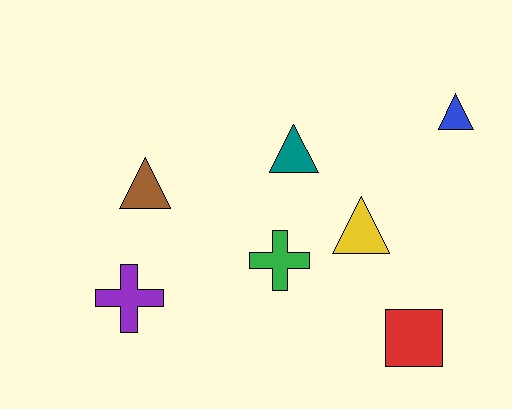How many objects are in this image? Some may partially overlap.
There are 7 objects.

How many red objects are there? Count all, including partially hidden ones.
There is 1 red object.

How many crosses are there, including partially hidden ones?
There are 2 crosses.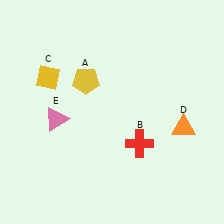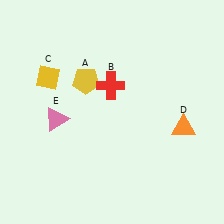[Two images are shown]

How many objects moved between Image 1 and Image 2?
1 object moved between the two images.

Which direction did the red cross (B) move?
The red cross (B) moved up.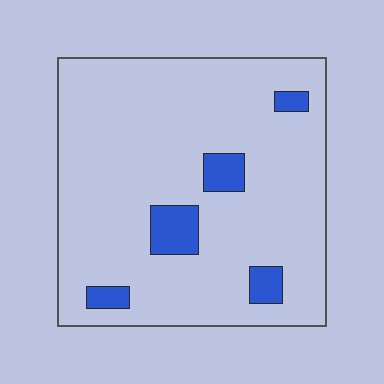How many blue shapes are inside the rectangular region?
5.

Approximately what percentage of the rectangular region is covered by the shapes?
Approximately 10%.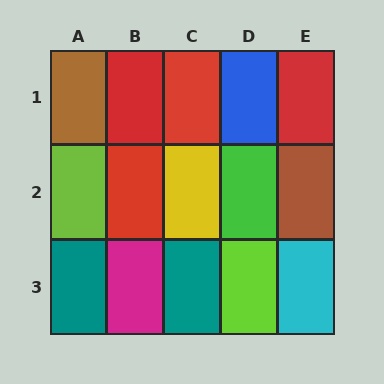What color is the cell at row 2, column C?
Yellow.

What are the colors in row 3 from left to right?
Teal, magenta, teal, lime, cyan.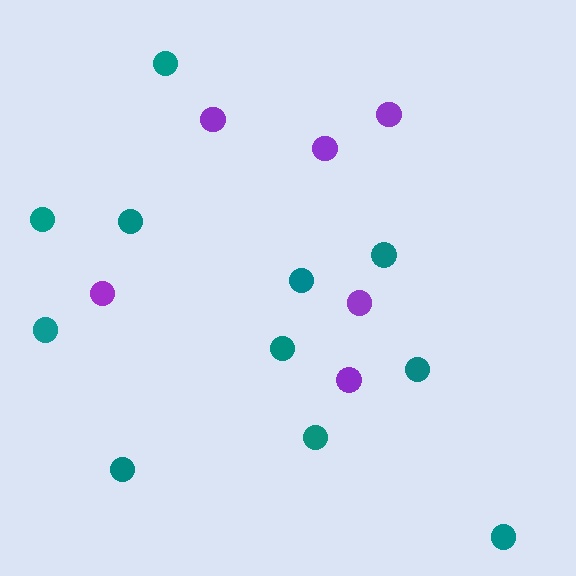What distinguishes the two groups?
There are 2 groups: one group of teal circles (11) and one group of purple circles (6).